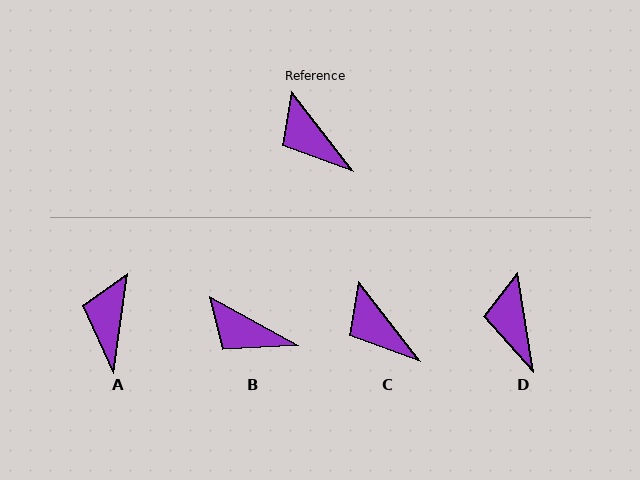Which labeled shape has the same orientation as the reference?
C.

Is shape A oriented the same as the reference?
No, it is off by about 46 degrees.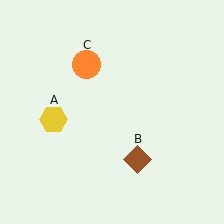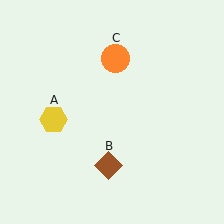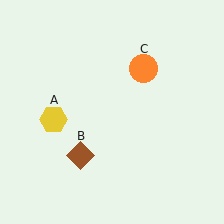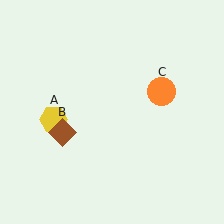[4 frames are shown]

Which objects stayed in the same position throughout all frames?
Yellow hexagon (object A) remained stationary.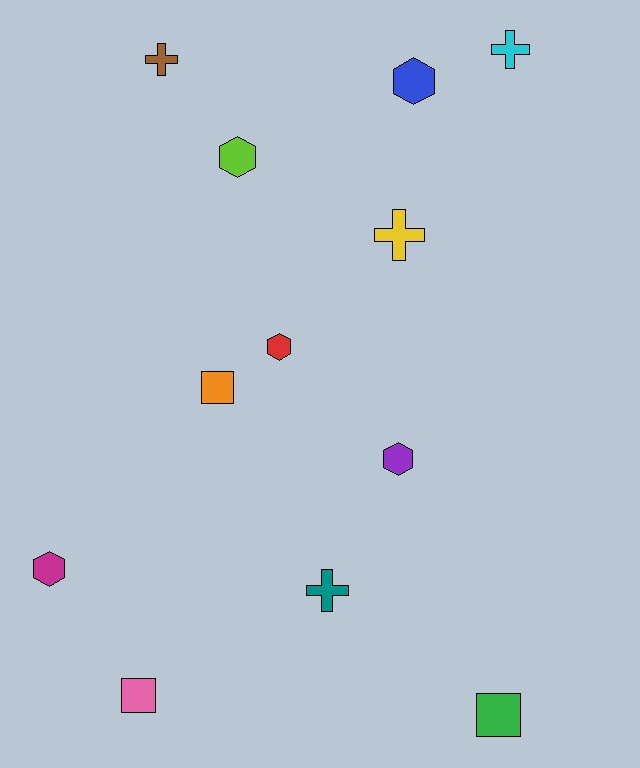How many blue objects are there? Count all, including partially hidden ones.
There is 1 blue object.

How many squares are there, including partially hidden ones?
There are 3 squares.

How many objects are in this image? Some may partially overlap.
There are 12 objects.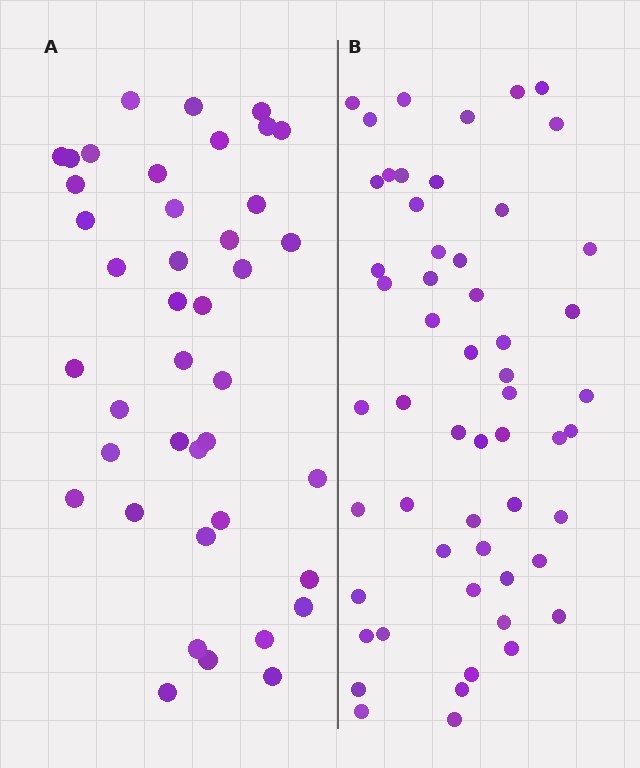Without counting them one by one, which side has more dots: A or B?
Region B (the right region) has more dots.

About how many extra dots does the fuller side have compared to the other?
Region B has approximately 15 more dots than region A.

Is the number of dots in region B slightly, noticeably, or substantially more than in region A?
Region B has noticeably more, but not dramatically so. The ratio is roughly 1.3 to 1.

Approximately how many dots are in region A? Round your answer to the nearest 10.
About 40 dots. (The exact count is 41, which rounds to 40.)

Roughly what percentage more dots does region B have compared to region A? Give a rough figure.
About 35% more.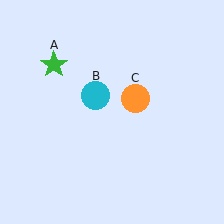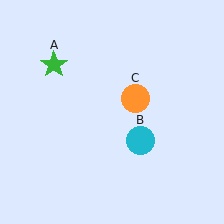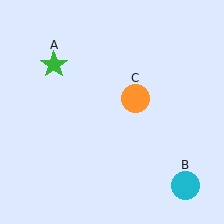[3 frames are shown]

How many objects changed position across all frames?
1 object changed position: cyan circle (object B).